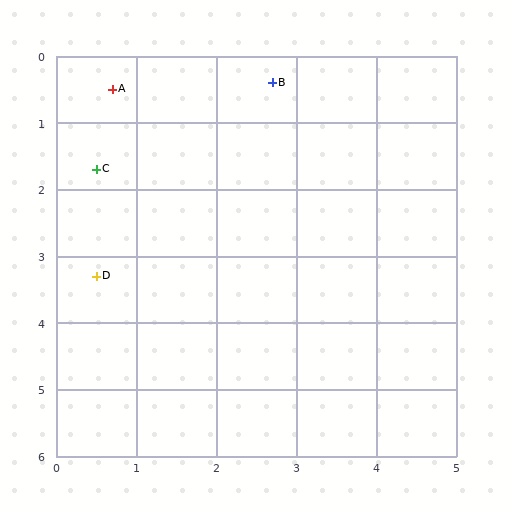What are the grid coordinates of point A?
Point A is at approximately (0.7, 0.5).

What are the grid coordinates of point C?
Point C is at approximately (0.5, 1.7).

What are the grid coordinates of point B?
Point B is at approximately (2.7, 0.4).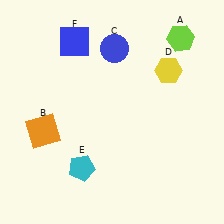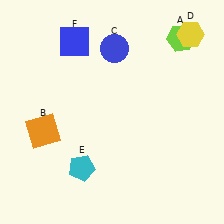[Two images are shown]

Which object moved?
The yellow hexagon (D) moved up.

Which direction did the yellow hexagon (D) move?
The yellow hexagon (D) moved up.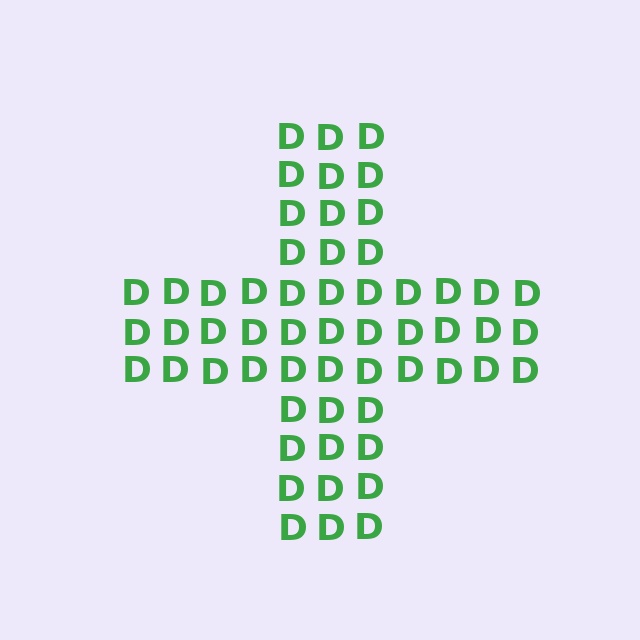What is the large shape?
The large shape is a cross.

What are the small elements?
The small elements are letter D's.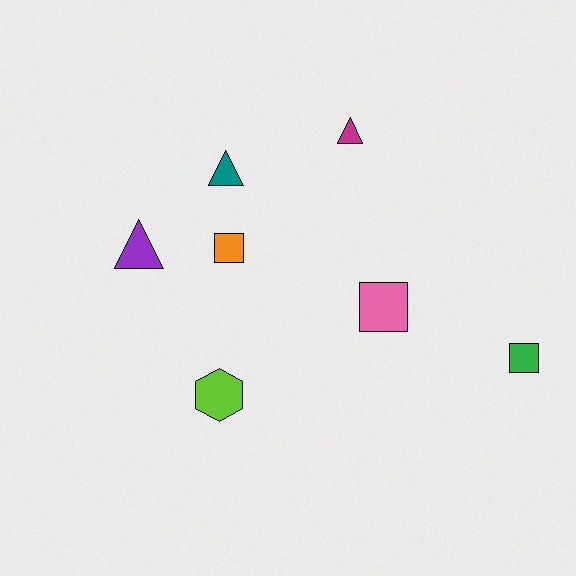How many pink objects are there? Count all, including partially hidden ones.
There is 1 pink object.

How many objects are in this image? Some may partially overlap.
There are 7 objects.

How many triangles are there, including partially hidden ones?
There are 3 triangles.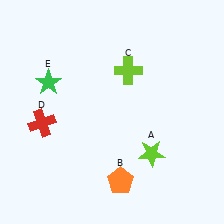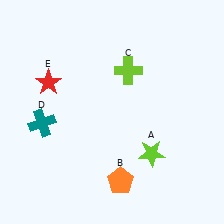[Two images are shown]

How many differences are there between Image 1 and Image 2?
There are 2 differences between the two images.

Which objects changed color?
D changed from red to teal. E changed from green to red.